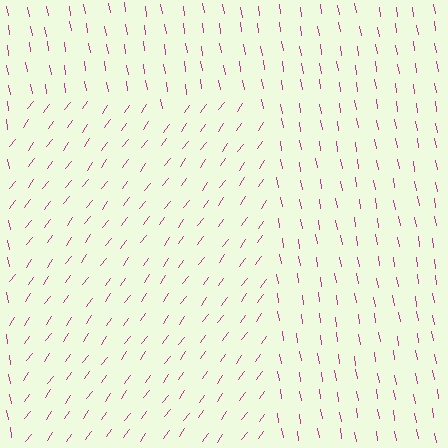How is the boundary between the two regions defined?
The boundary is defined purely by a change in line orientation (approximately 45 degrees difference). All lines are the same color and thickness.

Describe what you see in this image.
The image is filled with small magenta line segments. A rectangle region in the image has lines oriented differently from the surrounding lines, creating a visible texture boundary.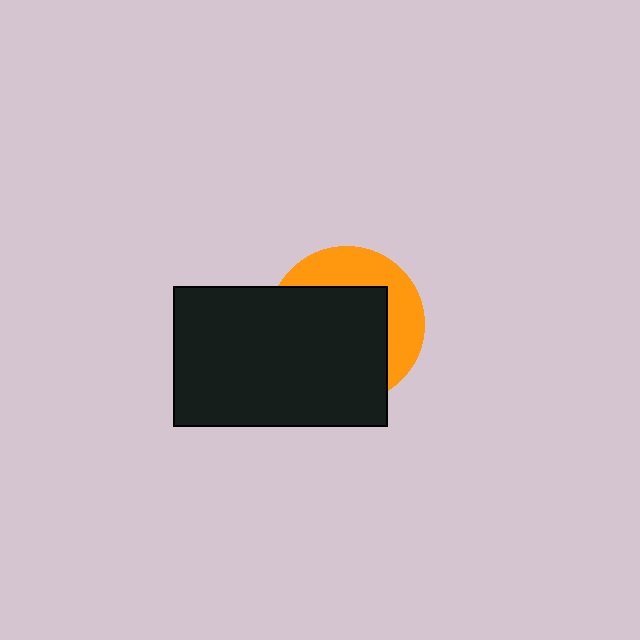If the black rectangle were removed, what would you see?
You would see the complete orange circle.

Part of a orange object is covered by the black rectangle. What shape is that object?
It is a circle.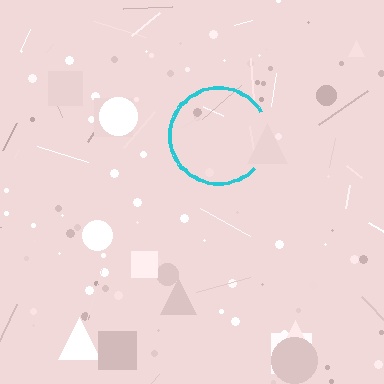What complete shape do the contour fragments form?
The contour fragments form a circle.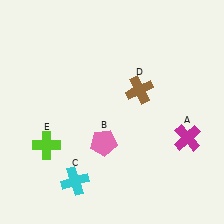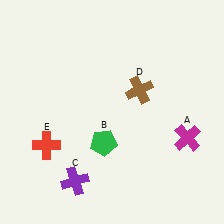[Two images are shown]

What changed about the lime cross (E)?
In Image 1, E is lime. In Image 2, it changed to red.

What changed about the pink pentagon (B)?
In Image 1, B is pink. In Image 2, it changed to green.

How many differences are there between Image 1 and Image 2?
There are 3 differences between the two images.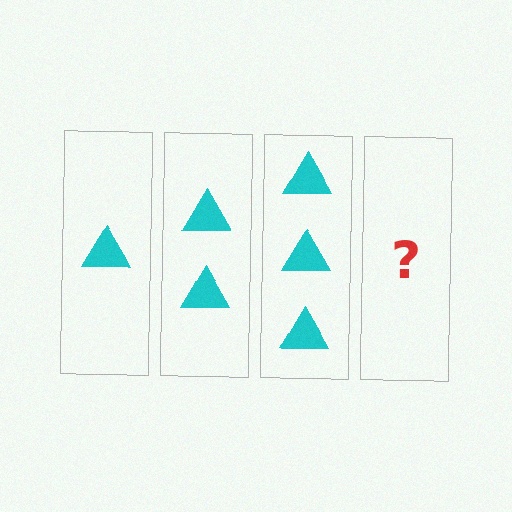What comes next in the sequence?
The next element should be 4 triangles.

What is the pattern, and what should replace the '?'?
The pattern is that each step adds one more triangle. The '?' should be 4 triangles.